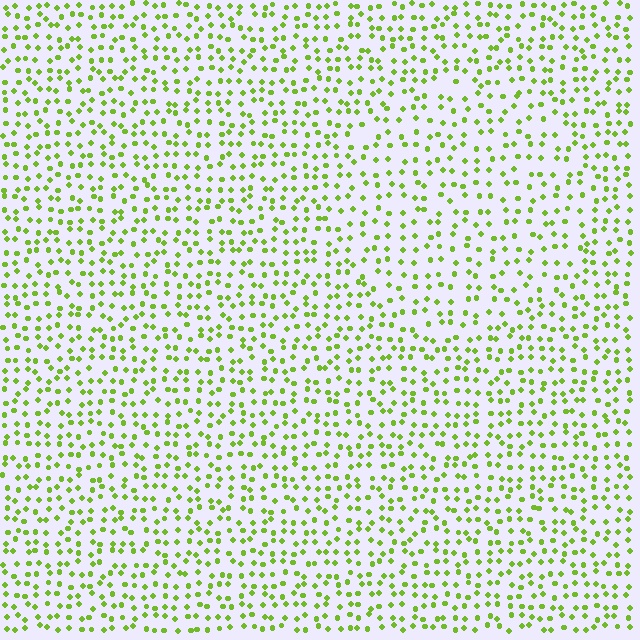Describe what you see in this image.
The image contains small lime elements arranged at two different densities. A circle-shaped region is visible where the elements are less densely packed than the surrounding area.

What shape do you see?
I see a circle.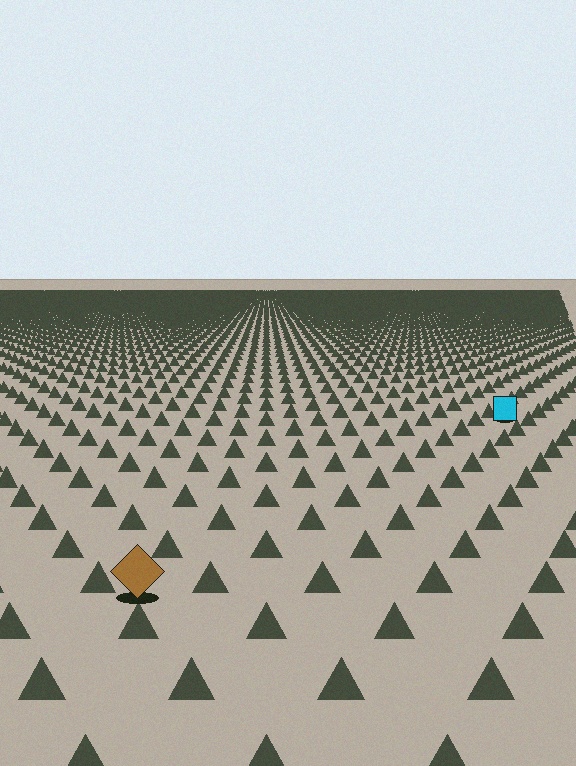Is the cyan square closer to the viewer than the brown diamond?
No. The brown diamond is closer — you can tell from the texture gradient: the ground texture is coarser near it.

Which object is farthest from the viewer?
The cyan square is farthest from the viewer. It appears smaller and the ground texture around it is denser.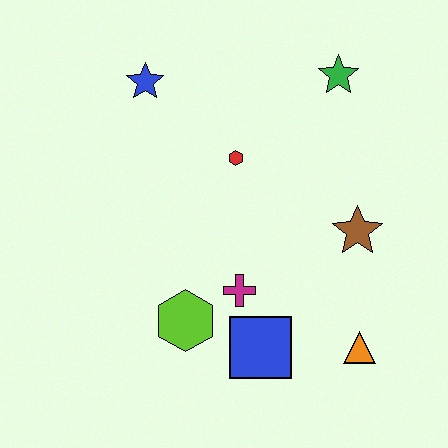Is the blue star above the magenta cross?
Yes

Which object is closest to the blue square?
The magenta cross is closest to the blue square.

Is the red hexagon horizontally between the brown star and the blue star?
Yes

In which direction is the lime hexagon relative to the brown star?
The lime hexagon is to the left of the brown star.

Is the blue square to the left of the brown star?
Yes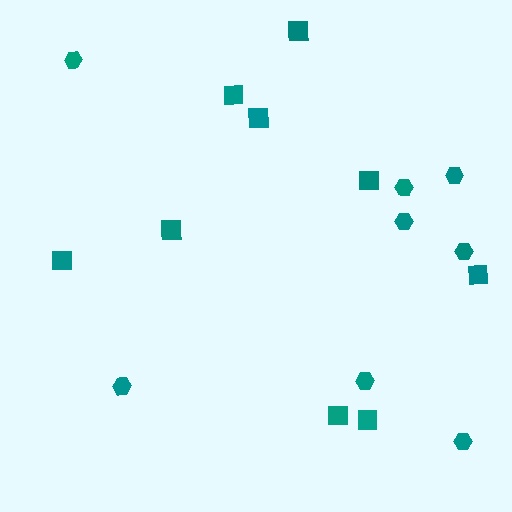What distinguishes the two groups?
There are 2 groups: one group of hexagons (8) and one group of squares (9).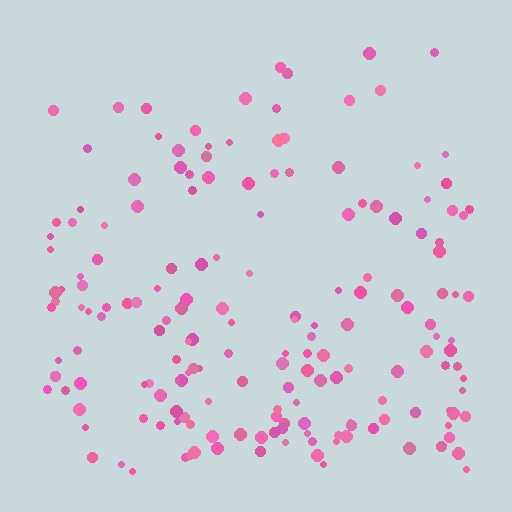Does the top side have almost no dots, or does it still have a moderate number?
Still a moderate number, just noticeably fewer than the bottom.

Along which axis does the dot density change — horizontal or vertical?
Vertical.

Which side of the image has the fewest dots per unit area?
The top.